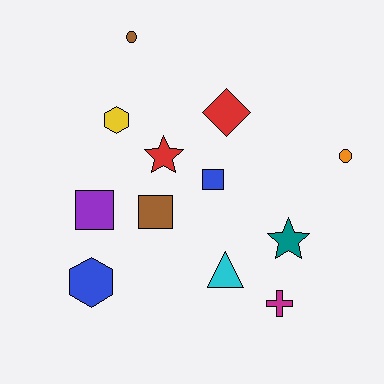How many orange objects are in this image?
There is 1 orange object.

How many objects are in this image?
There are 12 objects.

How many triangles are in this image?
There is 1 triangle.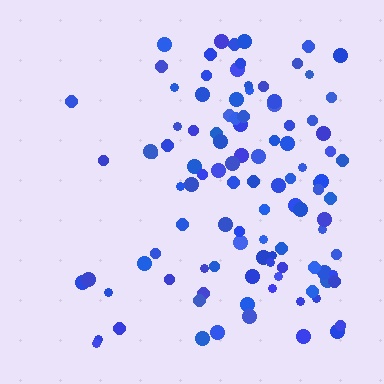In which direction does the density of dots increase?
From left to right, with the right side densest.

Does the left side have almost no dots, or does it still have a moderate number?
Still a moderate number, just noticeably fewer than the right.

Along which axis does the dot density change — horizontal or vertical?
Horizontal.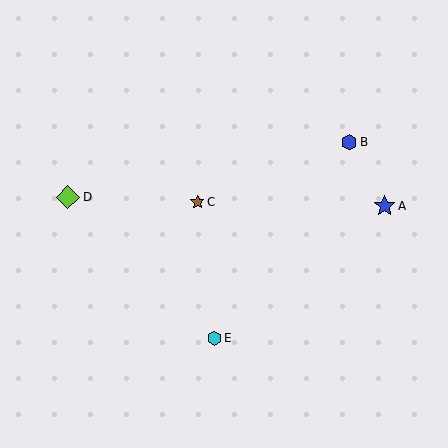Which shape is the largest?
The lime diamond (labeled D) is the largest.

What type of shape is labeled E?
Shape E is a cyan hexagon.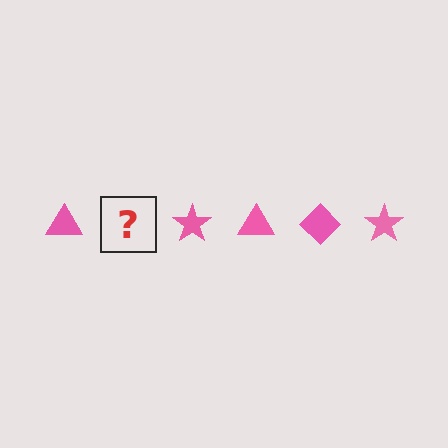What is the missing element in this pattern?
The missing element is a pink diamond.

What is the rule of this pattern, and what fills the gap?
The rule is that the pattern cycles through triangle, diamond, star shapes in pink. The gap should be filled with a pink diamond.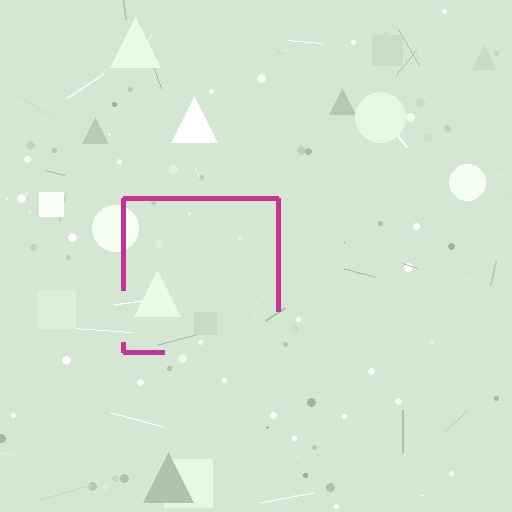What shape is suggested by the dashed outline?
The dashed outline suggests a square.